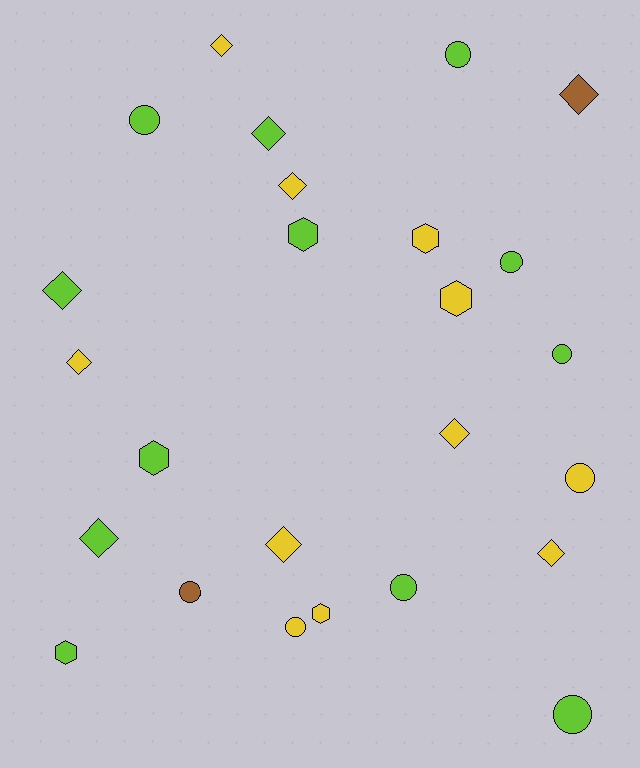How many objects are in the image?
There are 25 objects.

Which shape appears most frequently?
Diamond, with 10 objects.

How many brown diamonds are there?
There is 1 brown diamond.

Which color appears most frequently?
Lime, with 12 objects.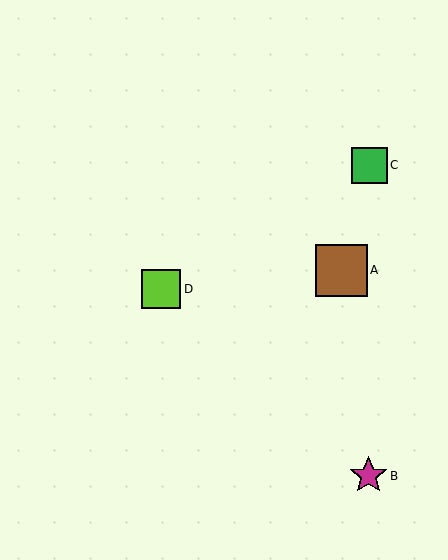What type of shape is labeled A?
Shape A is a brown square.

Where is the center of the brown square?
The center of the brown square is at (341, 270).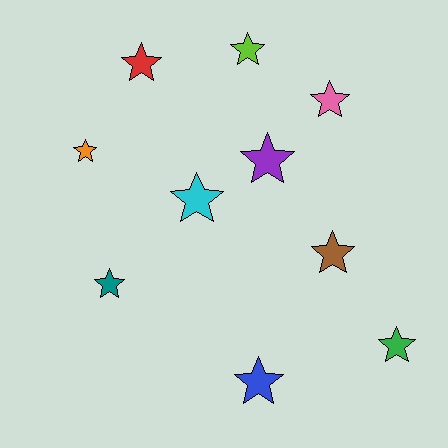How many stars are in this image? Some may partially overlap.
There are 10 stars.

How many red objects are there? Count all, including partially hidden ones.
There is 1 red object.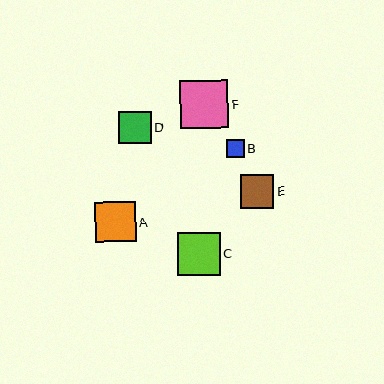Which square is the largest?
Square F is the largest with a size of approximately 48 pixels.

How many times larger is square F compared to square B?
Square F is approximately 2.7 times the size of square B.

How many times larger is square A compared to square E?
Square A is approximately 1.2 times the size of square E.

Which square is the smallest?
Square B is the smallest with a size of approximately 18 pixels.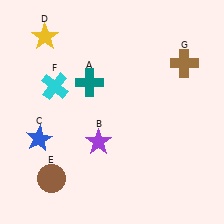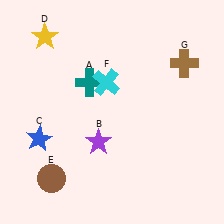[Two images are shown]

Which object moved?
The cyan cross (F) moved right.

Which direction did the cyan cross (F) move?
The cyan cross (F) moved right.